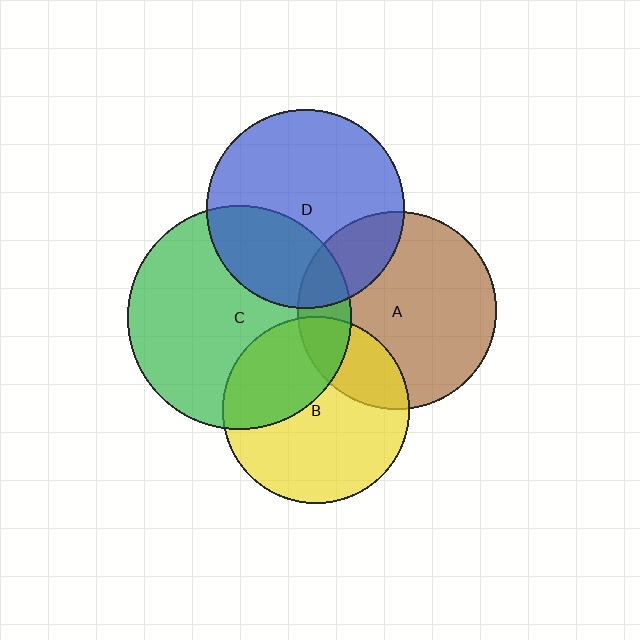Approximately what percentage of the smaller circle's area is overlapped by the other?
Approximately 35%.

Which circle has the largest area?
Circle C (green).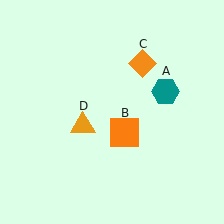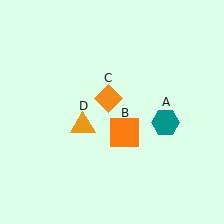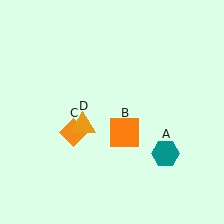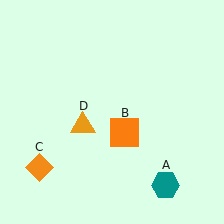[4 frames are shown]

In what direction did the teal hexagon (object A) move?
The teal hexagon (object A) moved down.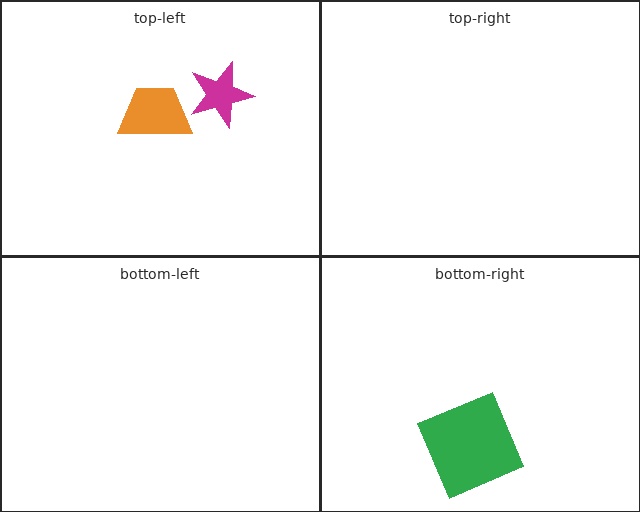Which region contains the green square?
The bottom-right region.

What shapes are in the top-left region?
The magenta star, the orange trapezoid.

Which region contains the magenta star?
The top-left region.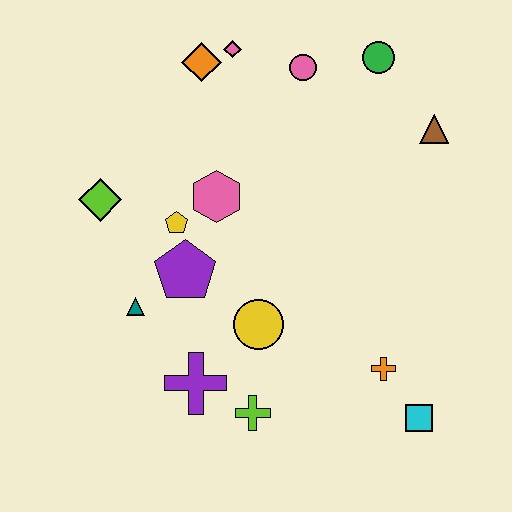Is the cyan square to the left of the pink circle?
No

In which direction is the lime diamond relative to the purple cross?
The lime diamond is above the purple cross.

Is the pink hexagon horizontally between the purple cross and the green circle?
Yes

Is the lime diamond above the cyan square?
Yes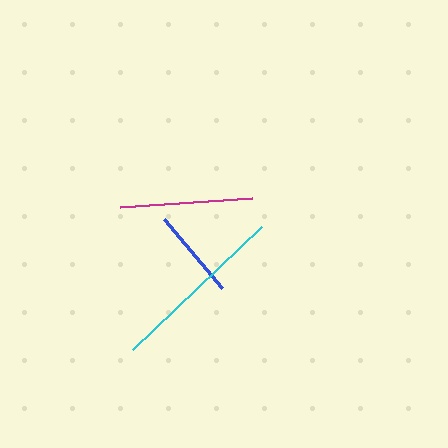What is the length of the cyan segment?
The cyan segment is approximately 178 pixels long.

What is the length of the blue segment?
The blue segment is approximately 90 pixels long.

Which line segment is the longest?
The cyan line is the longest at approximately 178 pixels.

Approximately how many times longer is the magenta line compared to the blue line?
The magenta line is approximately 1.5 times the length of the blue line.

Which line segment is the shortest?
The blue line is the shortest at approximately 90 pixels.